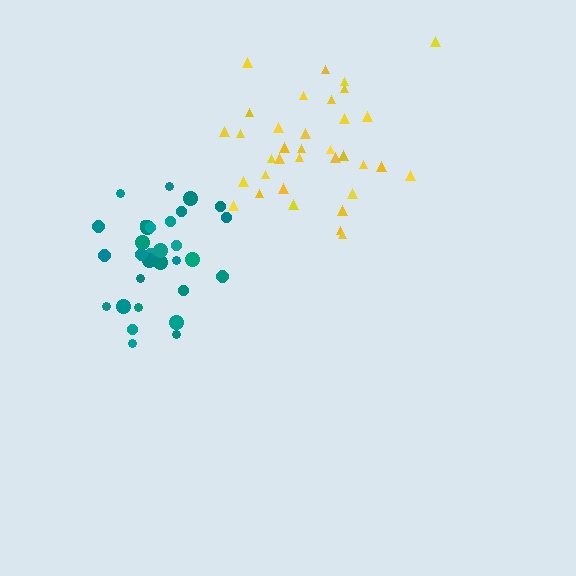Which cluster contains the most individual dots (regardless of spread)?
Yellow (35).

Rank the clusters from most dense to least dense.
teal, yellow.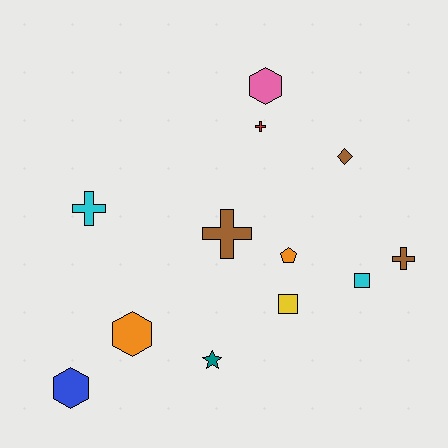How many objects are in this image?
There are 12 objects.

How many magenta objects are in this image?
There are no magenta objects.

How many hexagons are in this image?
There are 3 hexagons.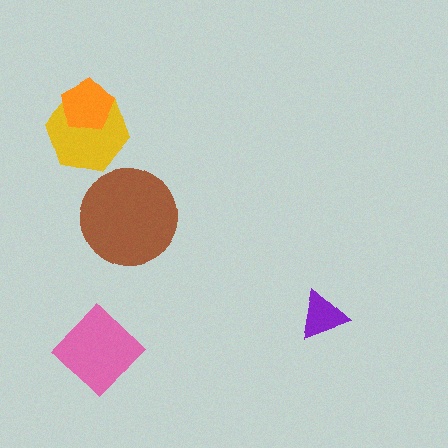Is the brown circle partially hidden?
No, no other shape covers it.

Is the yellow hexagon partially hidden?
Yes, it is partially covered by another shape.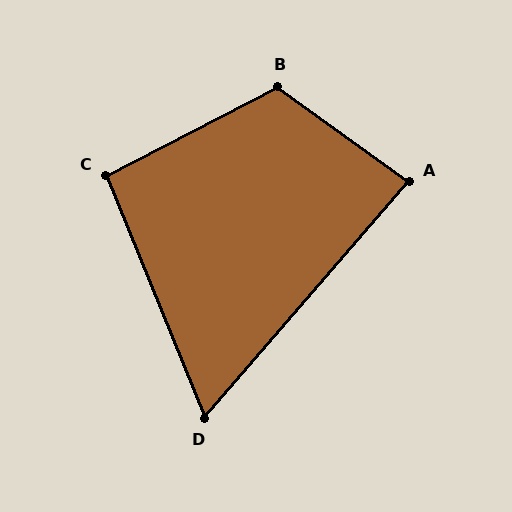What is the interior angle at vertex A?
Approximately 85 degrees (acute).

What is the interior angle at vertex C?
Approximately 95 degrees (obtuse).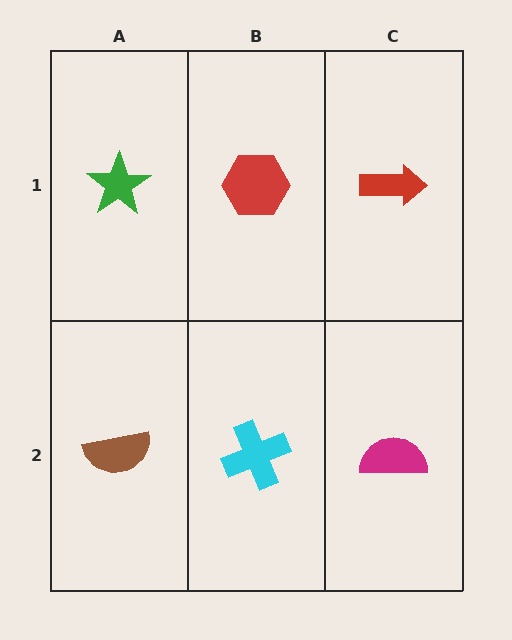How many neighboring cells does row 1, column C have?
2.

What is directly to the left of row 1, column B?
A green star.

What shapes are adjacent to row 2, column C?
A red arrow (row 1, column C), a cyan cross (row 2, column B).